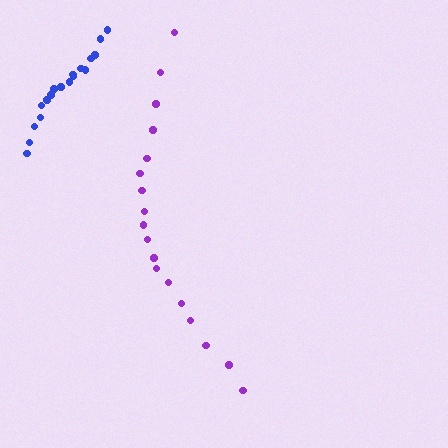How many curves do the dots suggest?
There are 2 distinct paths.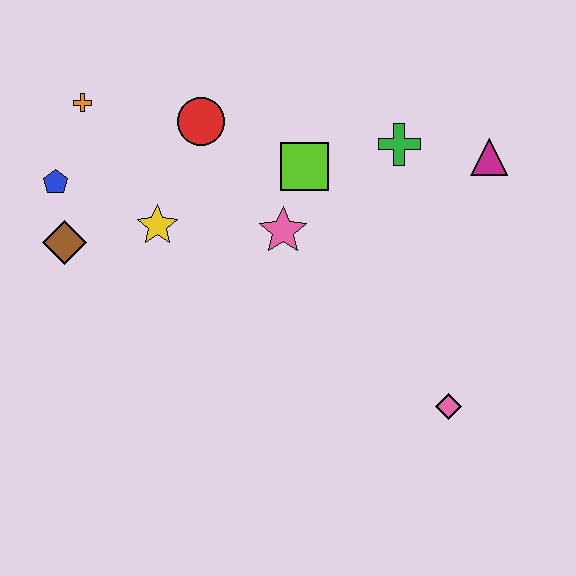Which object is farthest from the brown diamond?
The magenta triangle is farthest from the brown diamond.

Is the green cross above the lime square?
Yes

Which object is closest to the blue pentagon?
The brown diamond is closest to the blue pentagon.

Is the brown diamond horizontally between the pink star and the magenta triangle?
No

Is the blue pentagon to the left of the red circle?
Yes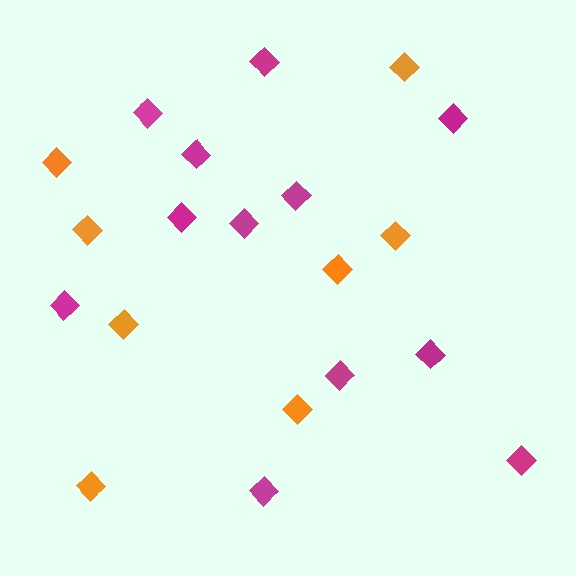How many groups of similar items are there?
There are 2 groups: one group of orange diamonds (8) and one group of magenta diamonds (12).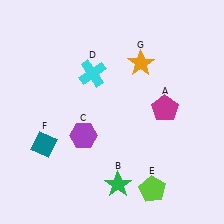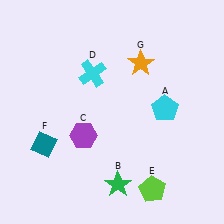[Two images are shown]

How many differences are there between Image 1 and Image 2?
There is 1 difference between the two images.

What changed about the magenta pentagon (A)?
In Image 1, A is magenta. In Image 2, it changed to cyan.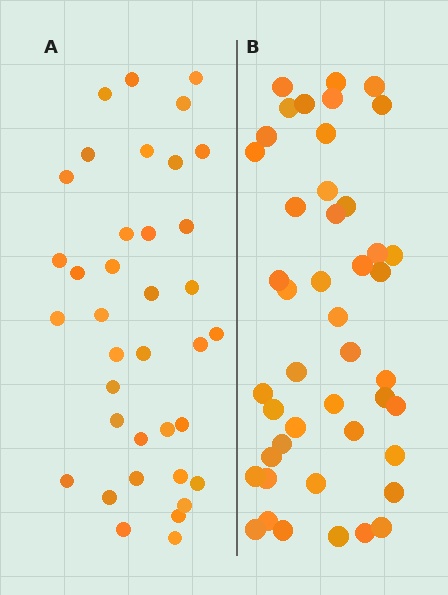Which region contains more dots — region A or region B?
Region B (the right region) has more dots.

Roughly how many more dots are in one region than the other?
Region B has roughly 8 or so more dots than region A.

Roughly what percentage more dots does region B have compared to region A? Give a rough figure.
About 20% more.